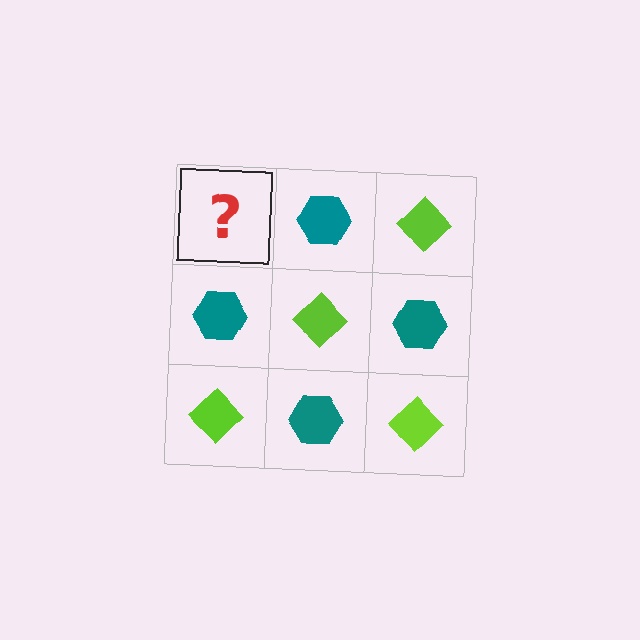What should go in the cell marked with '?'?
The missing cell should contain a lime diamond.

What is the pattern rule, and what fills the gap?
The rule is that it alternates lime diamond and teal hexagon in a checkerboard pattern. The gap should be filled with a lime diamond.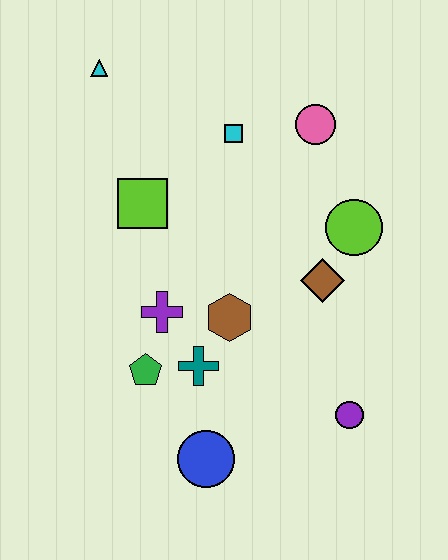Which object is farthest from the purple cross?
The cyan triangle is farthest from the purple cross.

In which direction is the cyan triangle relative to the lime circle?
The cyan triangle is to the left of the lime circle.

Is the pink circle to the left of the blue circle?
No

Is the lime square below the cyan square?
Yes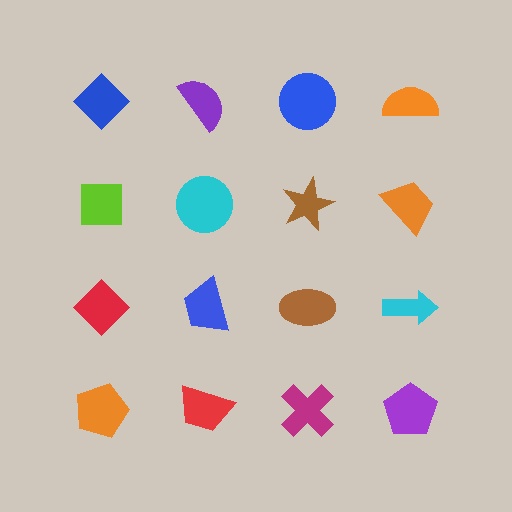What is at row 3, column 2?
A blue trapezoid.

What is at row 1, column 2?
A purple semicircle.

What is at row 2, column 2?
A cyan circle.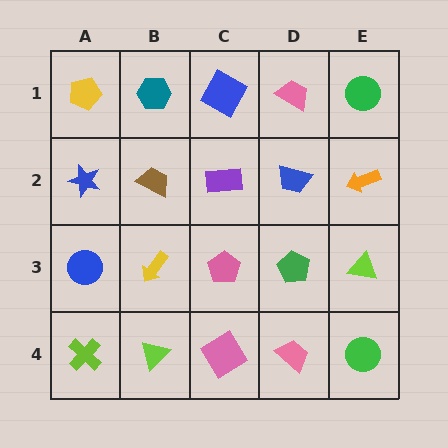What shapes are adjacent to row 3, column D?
A blue trapezoid (row 2, column D), a pink trapezoid (row 4, column D), a pink pentagon (row 3, column C), a lime triangle (row 3, column E).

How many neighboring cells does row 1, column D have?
3.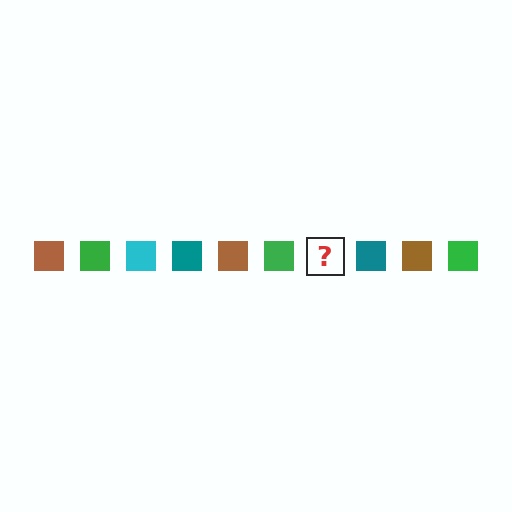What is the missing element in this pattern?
The missing element is a cyan square.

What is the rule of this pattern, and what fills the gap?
The rule is that the pattern cycles through brown, green, cyan, teal squares. The gap should be filled with a cyan square.